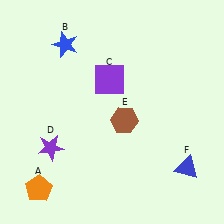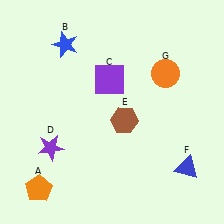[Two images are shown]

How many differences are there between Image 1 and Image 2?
There is 1 difference between the two images.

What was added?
An orange circle (G) was added in Image 2.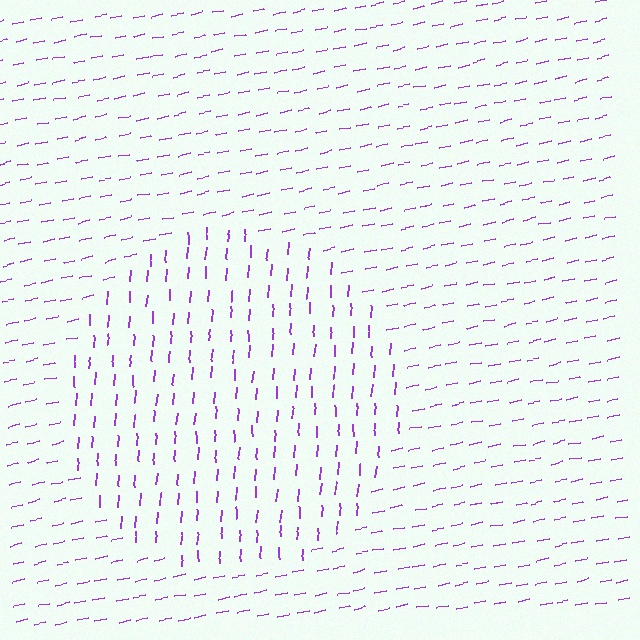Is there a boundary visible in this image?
Yes, there is a texture boundary formed by a change in line orientation.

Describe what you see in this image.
The image is filled with small purple line segments. A circle region in the image has lines oriented differently from the surrounding lines, creating a visible texture boundary.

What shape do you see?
I see a circle.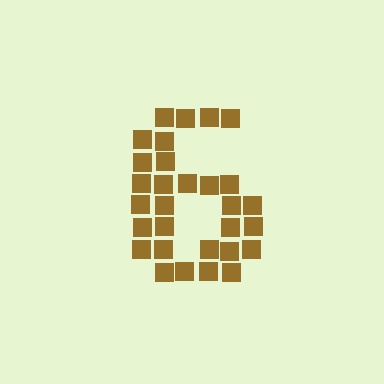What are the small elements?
The small elements are squares.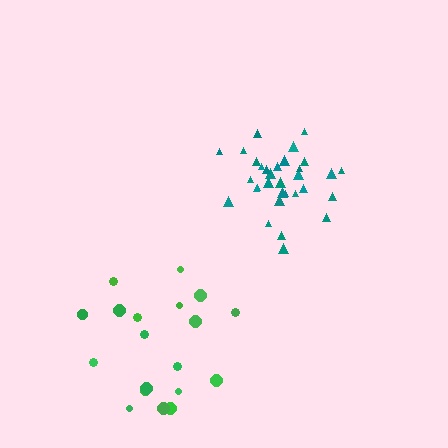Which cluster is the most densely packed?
Teal.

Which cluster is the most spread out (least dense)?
Green.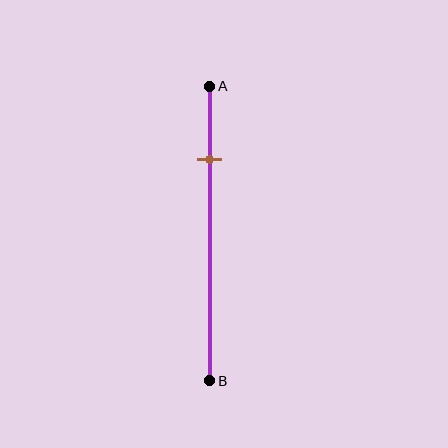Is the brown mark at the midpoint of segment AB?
No, the mark is at about 25% from A, not at the 50% midpoint.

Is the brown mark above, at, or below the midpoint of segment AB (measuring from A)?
The brown mark is above the midpoint of segment AB.